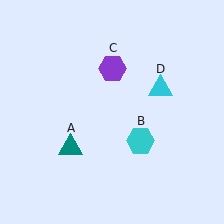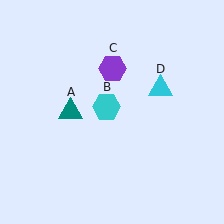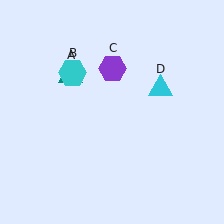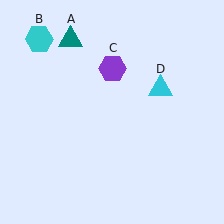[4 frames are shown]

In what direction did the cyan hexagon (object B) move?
The cyan hexagon (object B) moved up and to the left.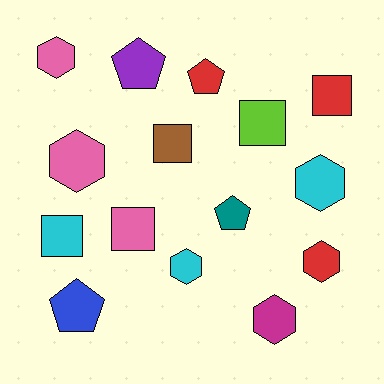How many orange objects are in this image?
There are no orange objects.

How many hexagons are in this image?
There are 6 hexagons.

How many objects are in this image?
There are 15 objects.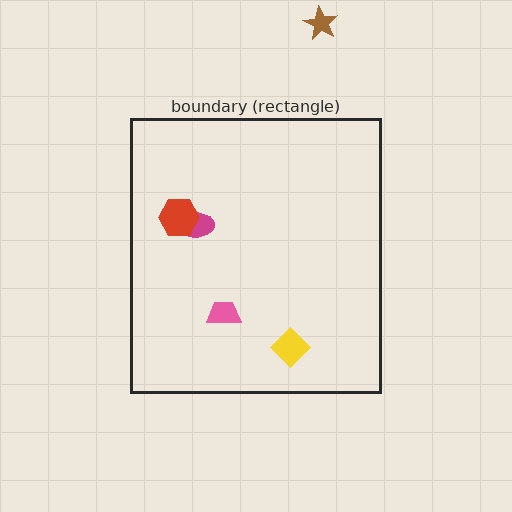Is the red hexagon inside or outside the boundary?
Inside.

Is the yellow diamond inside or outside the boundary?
Inside.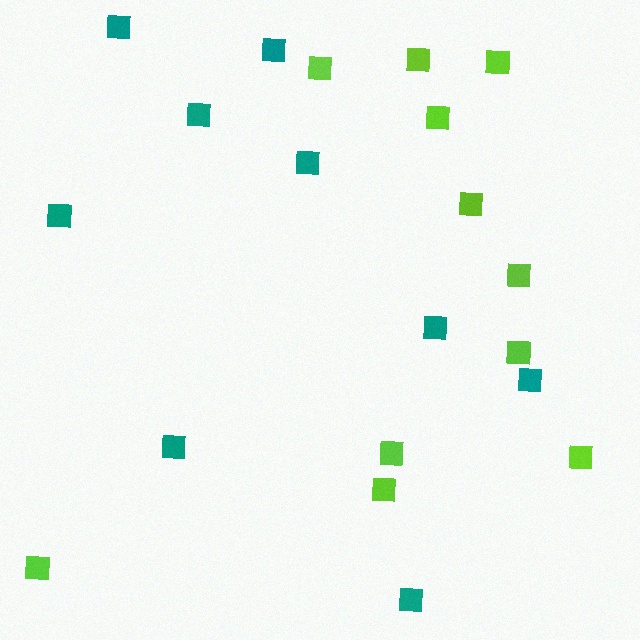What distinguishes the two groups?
There are 2 groups: one group of lime squares (11) and one group of teal squares (9).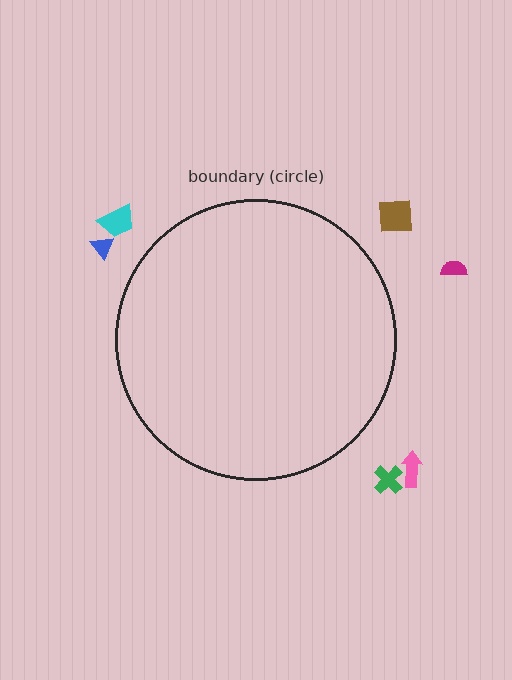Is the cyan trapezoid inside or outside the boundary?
Outside.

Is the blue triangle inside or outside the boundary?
Outside.